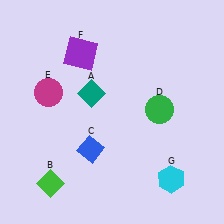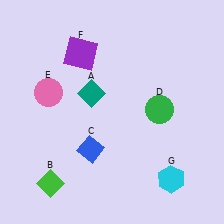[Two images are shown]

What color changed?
The circle (E) changed from magenta in Image 1 to pink in Image 2.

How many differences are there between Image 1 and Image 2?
There is 1 difference between the two images.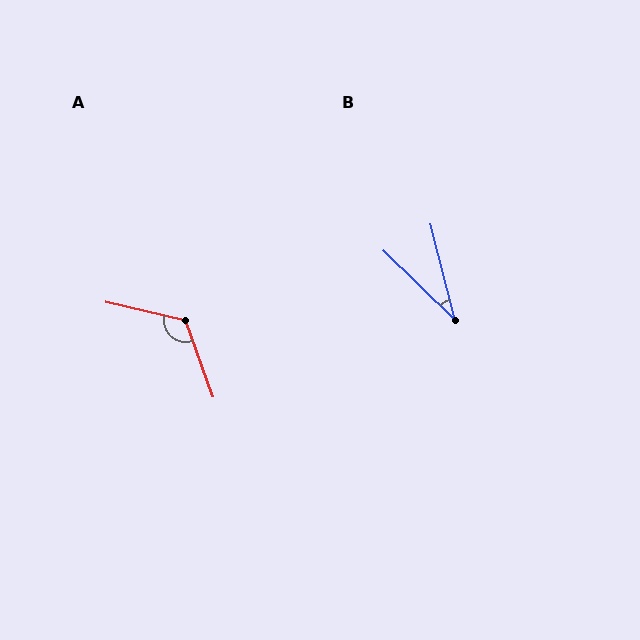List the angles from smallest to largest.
B (31°), A (123°).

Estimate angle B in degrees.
Approximately 31 degrees.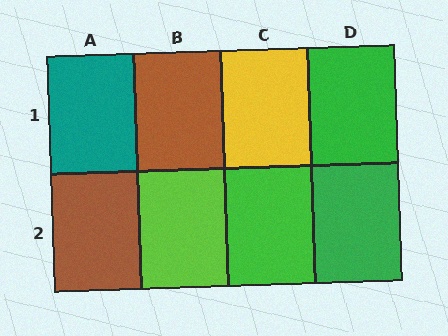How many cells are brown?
2 cells are brown.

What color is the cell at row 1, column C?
Yellow.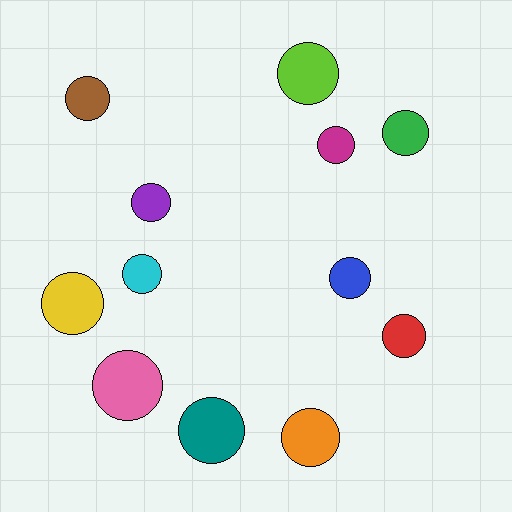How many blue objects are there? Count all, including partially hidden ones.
There is 1 blue object.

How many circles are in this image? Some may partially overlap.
There are 12 circles.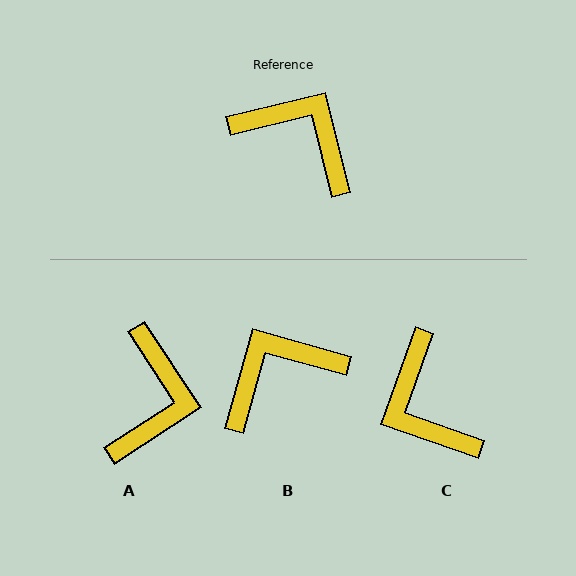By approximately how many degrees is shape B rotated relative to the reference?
Approximately 60 degrees counter-clockwise.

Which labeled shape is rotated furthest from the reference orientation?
C, about 147 degrees away.